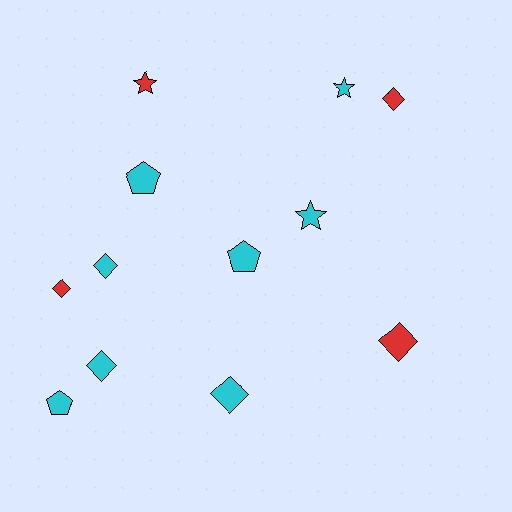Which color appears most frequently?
Cyan, with 8 objects.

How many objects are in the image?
There are 12 objects.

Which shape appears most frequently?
Diamond, with 6 objects.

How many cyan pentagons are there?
There are 3 cyan pentagons.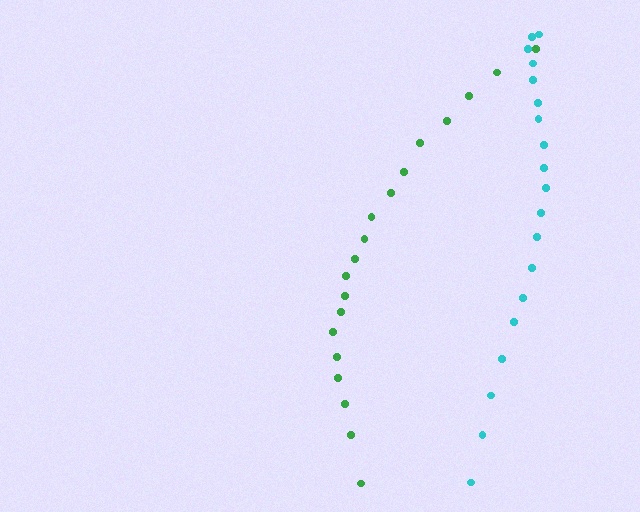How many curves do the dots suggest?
There are 2 distinct paths.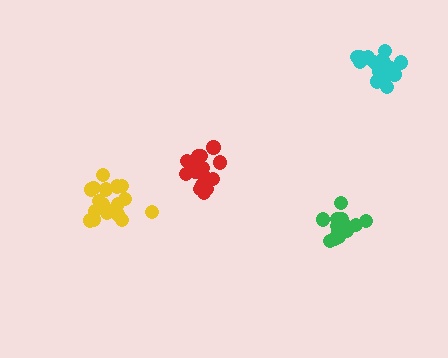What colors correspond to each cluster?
The clusters are colored: red, cyan, green, yellow.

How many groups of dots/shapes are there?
There are 4 groups.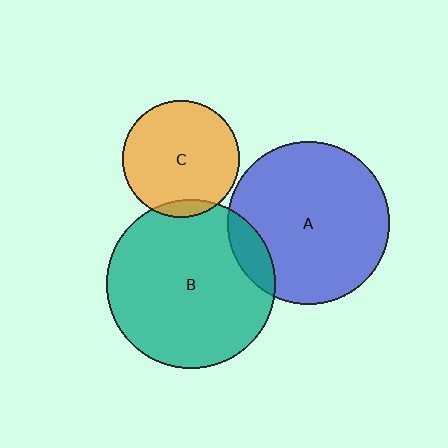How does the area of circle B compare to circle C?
Approximately 2.1 times.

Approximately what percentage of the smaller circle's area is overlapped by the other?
Approximately 5%.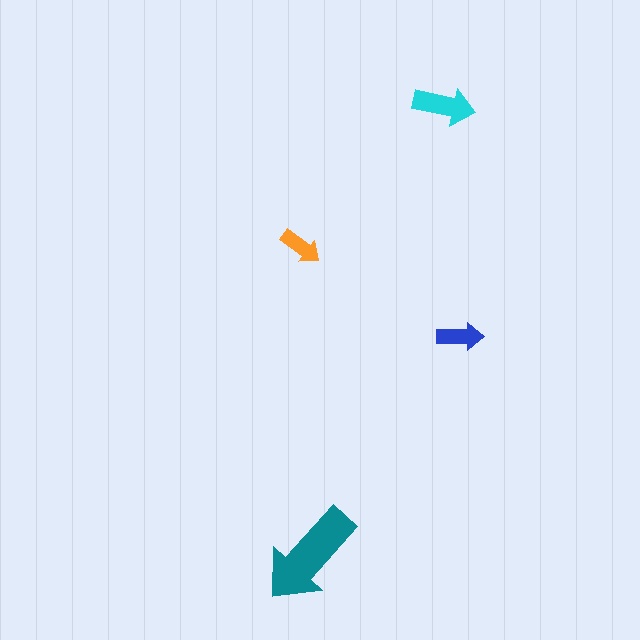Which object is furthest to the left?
The orange arrow is leftmost.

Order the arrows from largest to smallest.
the teal one, the cyan one, the blue one, the orange one.